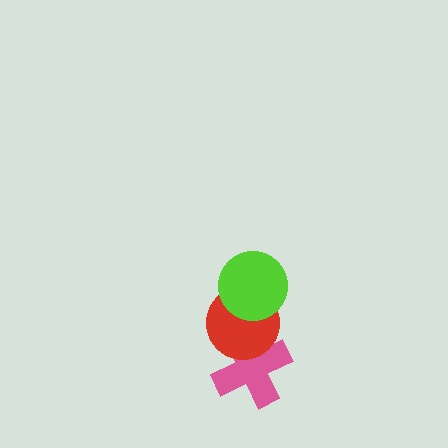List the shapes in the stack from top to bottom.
From top to bottom: the lime circle, the red circle, the pink cross.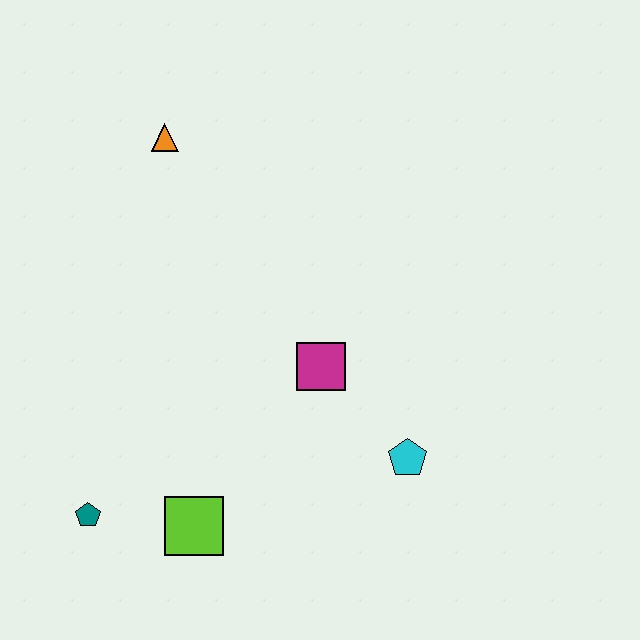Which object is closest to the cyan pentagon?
The magenta square is closest to the cyan pentagon.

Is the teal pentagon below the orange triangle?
Yes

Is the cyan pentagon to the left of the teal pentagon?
No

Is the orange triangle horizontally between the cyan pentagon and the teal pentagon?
Yes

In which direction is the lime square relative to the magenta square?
The lime square is below the magenta square.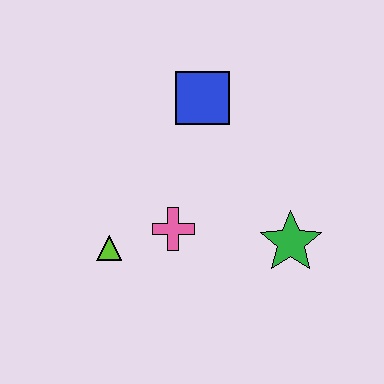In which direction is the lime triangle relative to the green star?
The lime triangle is to the left of the green star.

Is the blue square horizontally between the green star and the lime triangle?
Yes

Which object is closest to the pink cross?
The lime triangle is closest to the pink cross.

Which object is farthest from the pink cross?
The blue square is farthest from the pink cross.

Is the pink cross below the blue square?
Yes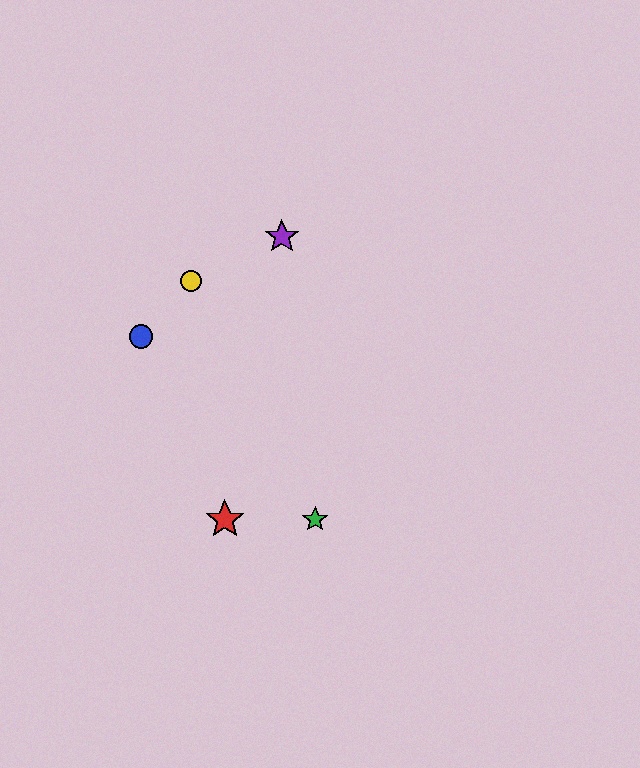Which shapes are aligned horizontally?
The red star, the green star are aligned horizontally.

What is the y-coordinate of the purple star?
The purple star is at y≈237.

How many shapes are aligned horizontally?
2 shapes (the red star, the green star) are aligned horizontally.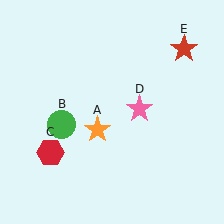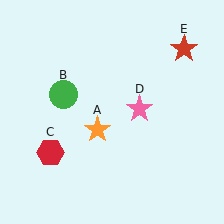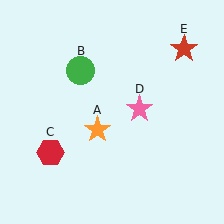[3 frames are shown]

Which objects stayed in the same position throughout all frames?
Orange star (object A) and red hexagon (object C) and pink star (object D) and red star (object E) remained stationary.